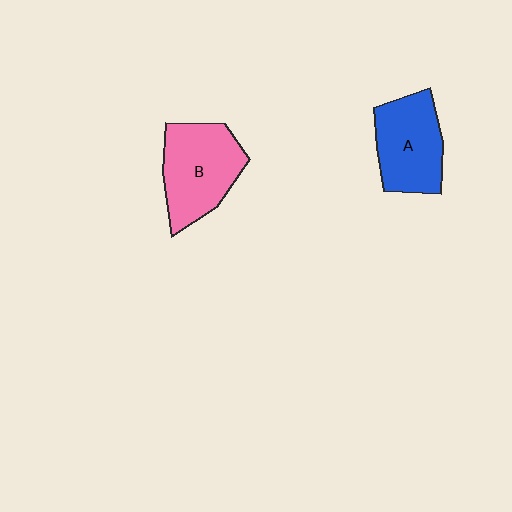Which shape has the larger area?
Shape B (pink).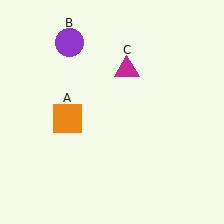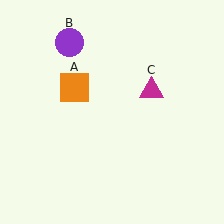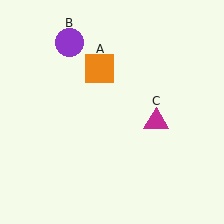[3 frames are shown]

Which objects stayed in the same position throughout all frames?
Purple circle (object B) remained stationary.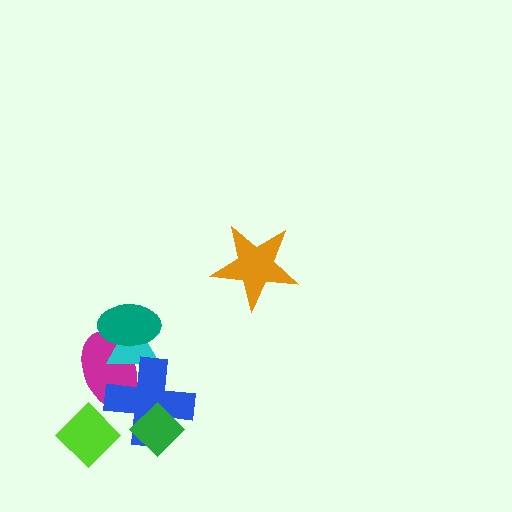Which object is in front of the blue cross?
The green diamond is in front of the blue cross.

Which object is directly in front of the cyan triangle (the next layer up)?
The blue cross is directly in front of the cyan triangle.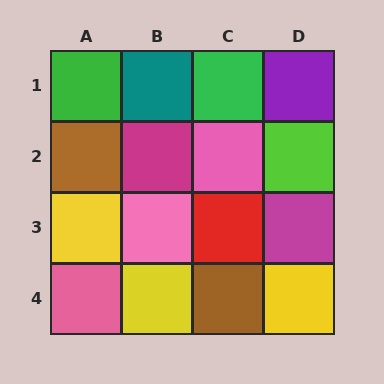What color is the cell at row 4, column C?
Brown.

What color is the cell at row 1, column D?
Purple.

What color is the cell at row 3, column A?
Yellow.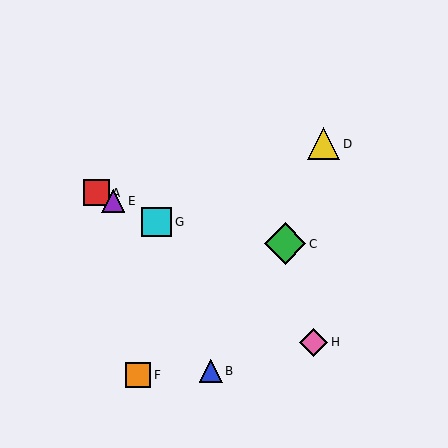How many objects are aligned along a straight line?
3 objects (A, E, G) are aligned along a straight line.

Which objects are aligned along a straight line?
Objects A, E, G are aligned along a straight line.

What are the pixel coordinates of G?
Object G is at (157, 222).